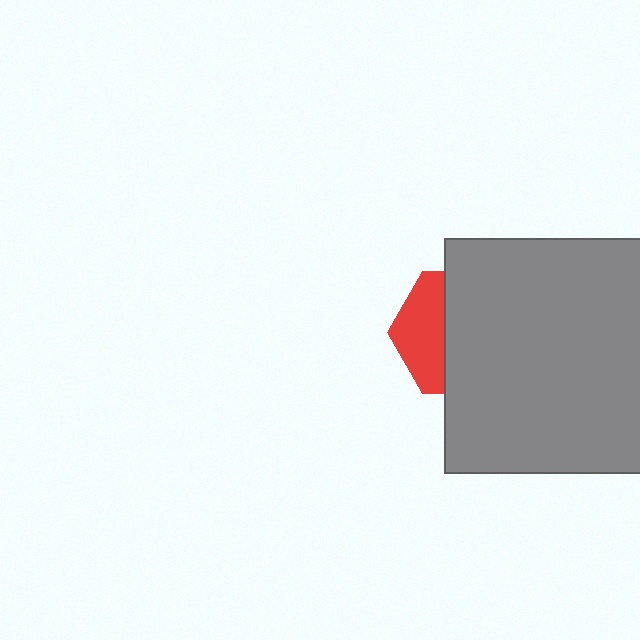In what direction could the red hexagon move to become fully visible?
The red hexagon could move left. That would shift it out from behind the gray rectangle entirely.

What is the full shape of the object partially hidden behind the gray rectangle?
The partially hidden object is a red hexagon.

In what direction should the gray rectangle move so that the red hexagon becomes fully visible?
The gray rectangle should move right. That is the shortest direction to clear the overlap and leave the red hexagon fully visible.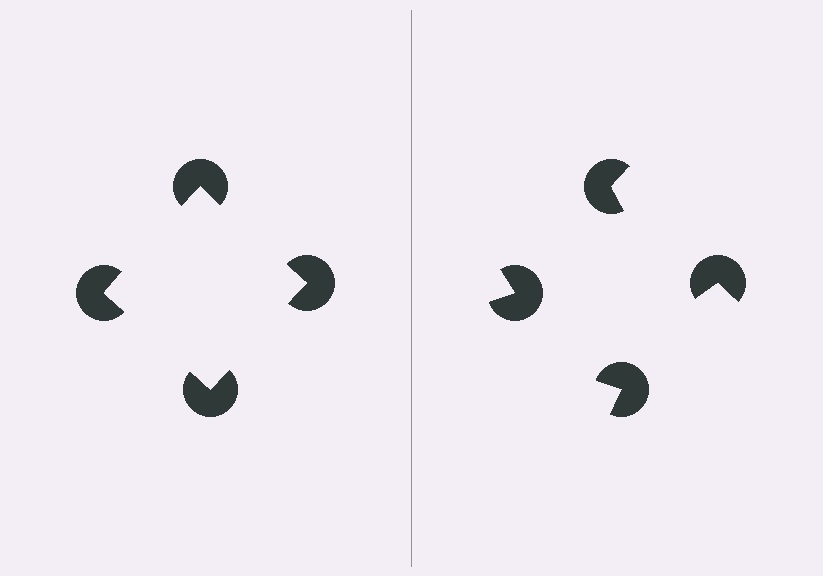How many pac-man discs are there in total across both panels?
8 — 4 on each side.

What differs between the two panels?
The pac-man discs are positioned identically on both sides; only the wedge orientations differ. On the left they align to a square; on the right they are misaligned.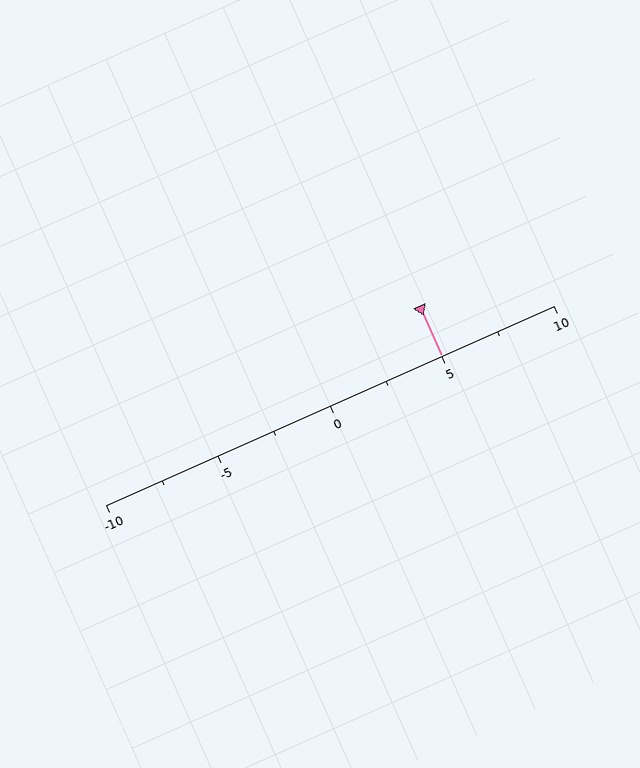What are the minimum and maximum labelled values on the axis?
The axis runs from -10 to 10.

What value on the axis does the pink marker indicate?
The marker indicates approximately 5.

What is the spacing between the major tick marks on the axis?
The major ticks are spaced 5 apart.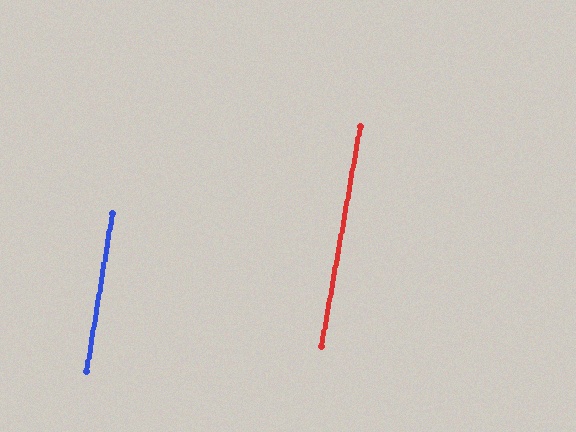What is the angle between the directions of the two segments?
Approximately 1 degree.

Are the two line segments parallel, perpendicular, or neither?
Parallel — their directions differ by only 0.6°.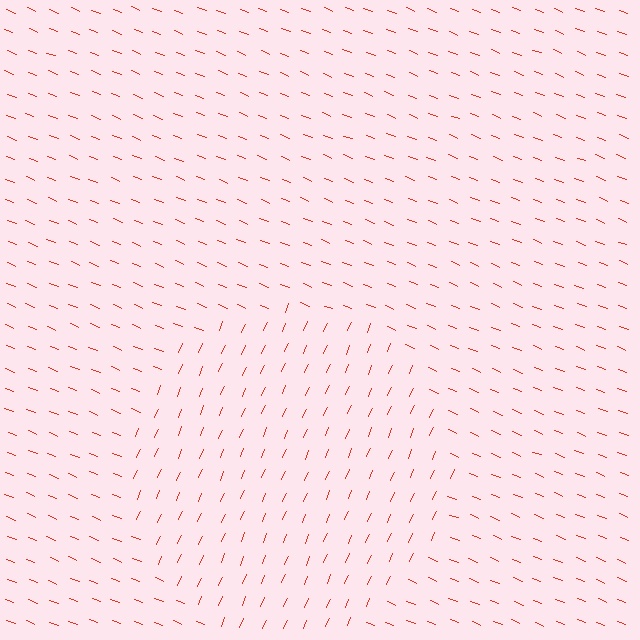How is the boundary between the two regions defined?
The boundary is defined purely by a change in line orientation (approximately 88 degrees difference). All lines are the same color and thickness.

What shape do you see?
I see a circle.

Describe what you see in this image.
The image is filled with small red line segments. A circle region in the image has lines oriented differently from the surrounding lines, creating a visible texture boundary.